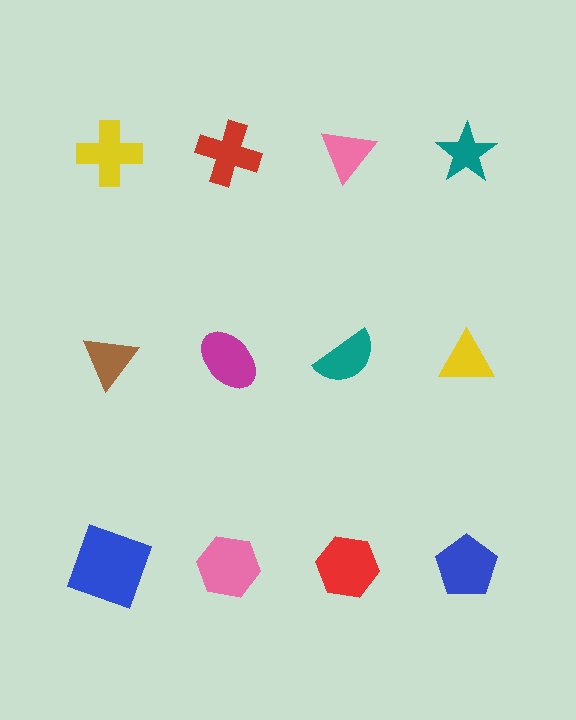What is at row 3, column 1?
A blue square.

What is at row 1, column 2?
A red cross.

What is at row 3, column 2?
A pink hexagon.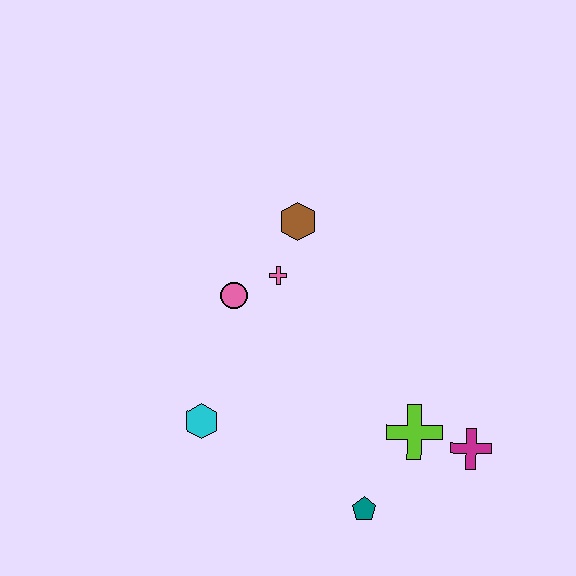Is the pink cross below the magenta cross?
No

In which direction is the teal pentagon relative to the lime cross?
The teal pentagon is below the lime cross.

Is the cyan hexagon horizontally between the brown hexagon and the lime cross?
No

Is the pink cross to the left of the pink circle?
No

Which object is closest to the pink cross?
The pink circle is closest to the pink cross.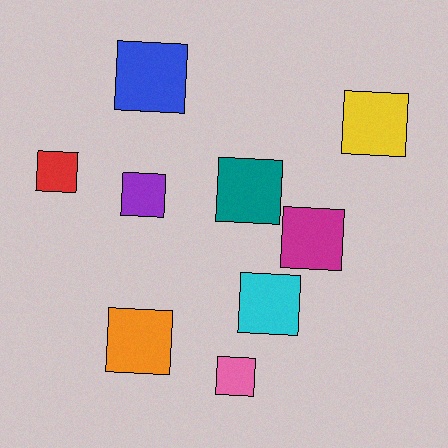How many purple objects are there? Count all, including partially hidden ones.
There is 1 purple object.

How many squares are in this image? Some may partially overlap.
There are 9 squares.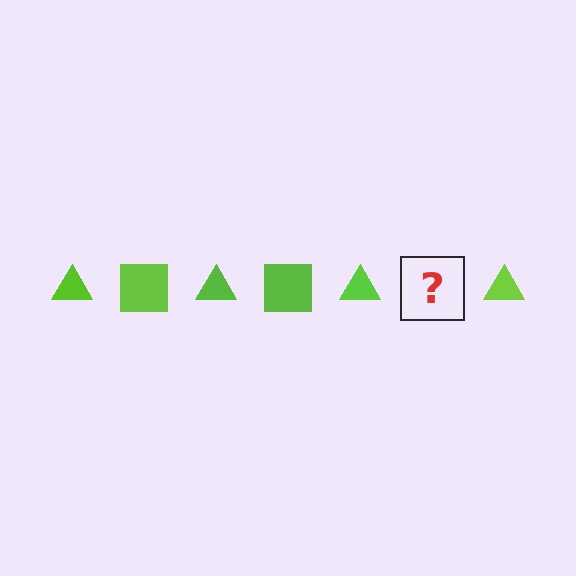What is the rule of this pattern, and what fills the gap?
The rule is that the pattern cycles through triangle, square shapes in lime. The gap should be filled with a lime square.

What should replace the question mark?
The question mark should be replaced with a lime square.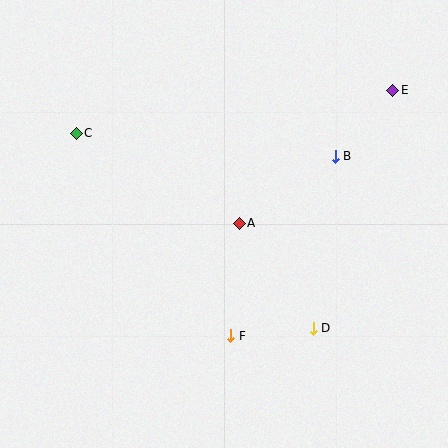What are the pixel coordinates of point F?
Point F is at (231, 336).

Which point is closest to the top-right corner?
Point E is closest to the top-right corner.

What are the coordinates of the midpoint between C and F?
The midpoint between C and F is at (154, 235).